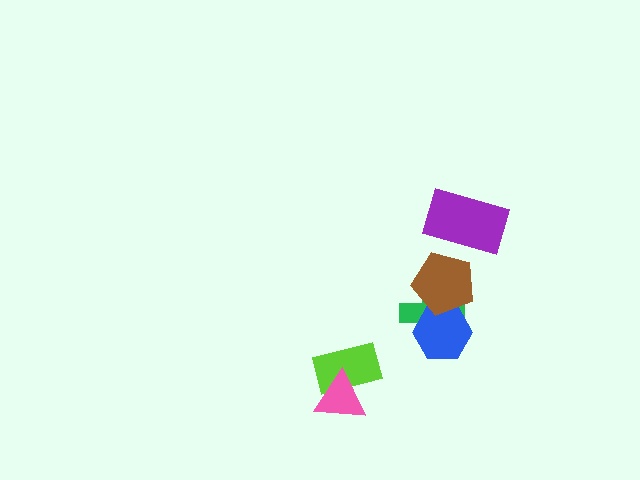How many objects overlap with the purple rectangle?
0 objects overlap with the purple rectangle.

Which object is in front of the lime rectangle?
The pink triangle is in front of the lime rectangle.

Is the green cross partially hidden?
Yes, it is partially covered by another shape.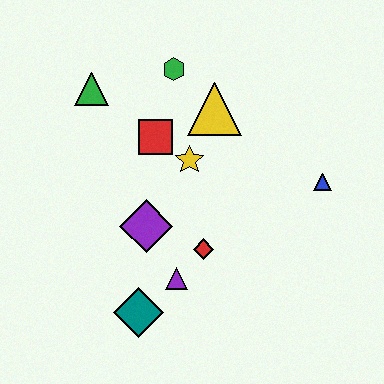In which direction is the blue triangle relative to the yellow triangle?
The blue triangle is to the right of the yellow triangle.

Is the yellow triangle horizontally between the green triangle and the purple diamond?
No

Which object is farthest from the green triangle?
The blue triangle is farthest from the green triangle.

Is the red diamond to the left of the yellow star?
No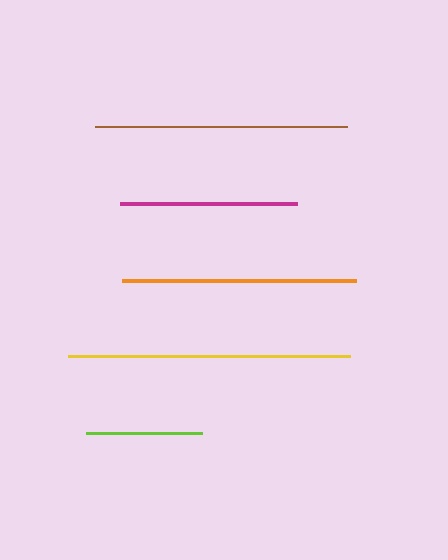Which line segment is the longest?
The yellow line is the longest at approximately 281 pixels.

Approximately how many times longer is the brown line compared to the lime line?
The brown line is approximately 2.2 times the length of the lime line.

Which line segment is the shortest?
The lime line is the shortest at approximately 116 pixels.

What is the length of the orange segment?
The orange segment is approximately 234 pixels long.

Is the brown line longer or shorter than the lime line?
The brown line is longer than the lime line.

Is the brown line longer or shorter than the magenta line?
The brown line is longer than the magenta line.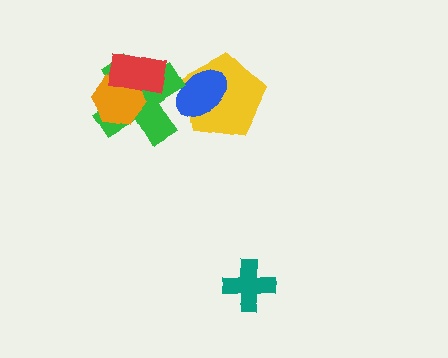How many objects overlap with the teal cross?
0 objects overlap with the teal cross.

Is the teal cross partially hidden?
No, no other shape covers it.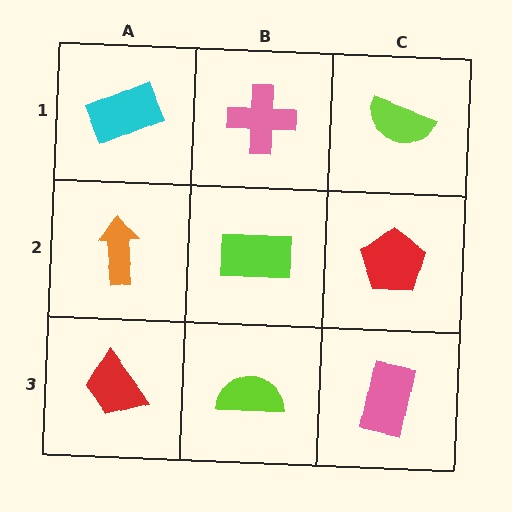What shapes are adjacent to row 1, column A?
An orange arrow (row 2, column A), a pink cross (row 1, column B).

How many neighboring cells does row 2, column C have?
3.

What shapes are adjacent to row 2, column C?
A lime semicircle (row 1, column C), a pink rectangle (row 3, column C), a lime rectangle (row 2, column B).